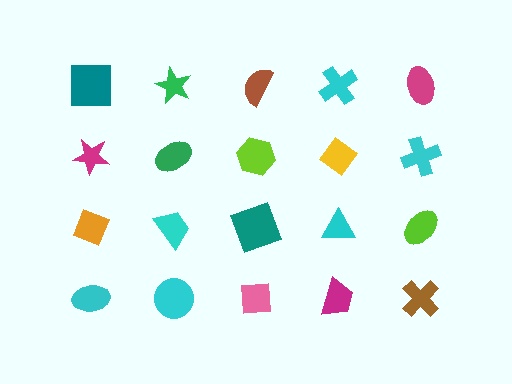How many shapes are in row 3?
5 shapes.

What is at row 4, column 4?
A magenta trapezoid.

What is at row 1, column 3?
A brown semicircle.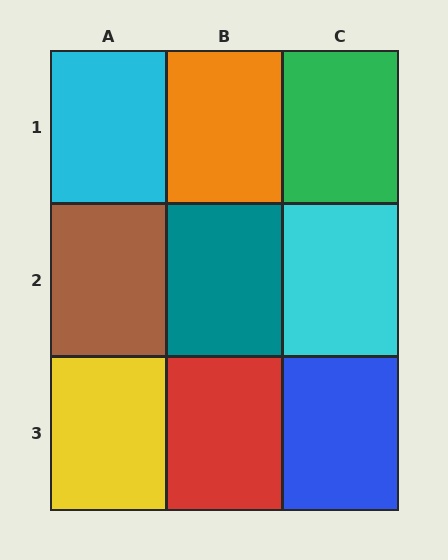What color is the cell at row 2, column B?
Teal.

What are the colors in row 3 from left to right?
Yellow, red, blue.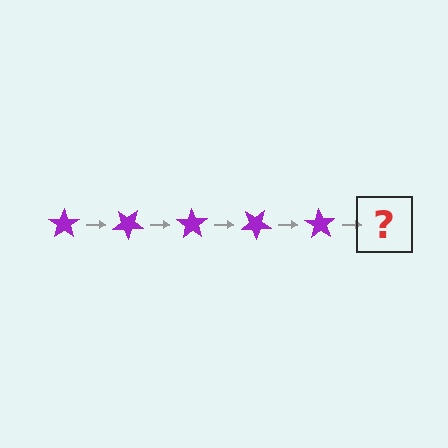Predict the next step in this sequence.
The next step is a purple star rotated 175 degrees.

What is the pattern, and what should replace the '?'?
The pattern is that the star rotates 35 degrees each step. The '?' should be a purple star rotated 175 degrees.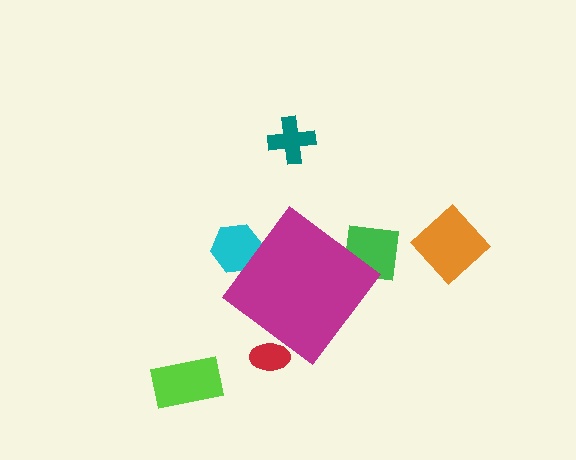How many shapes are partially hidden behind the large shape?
3 shapes are partially hidden.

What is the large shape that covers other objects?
A magenta diamond.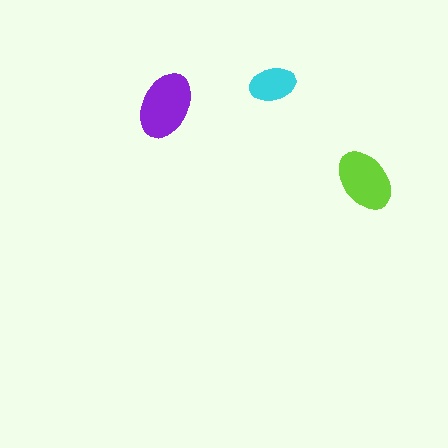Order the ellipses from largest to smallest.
the purple one, the lime one, the cyan one.